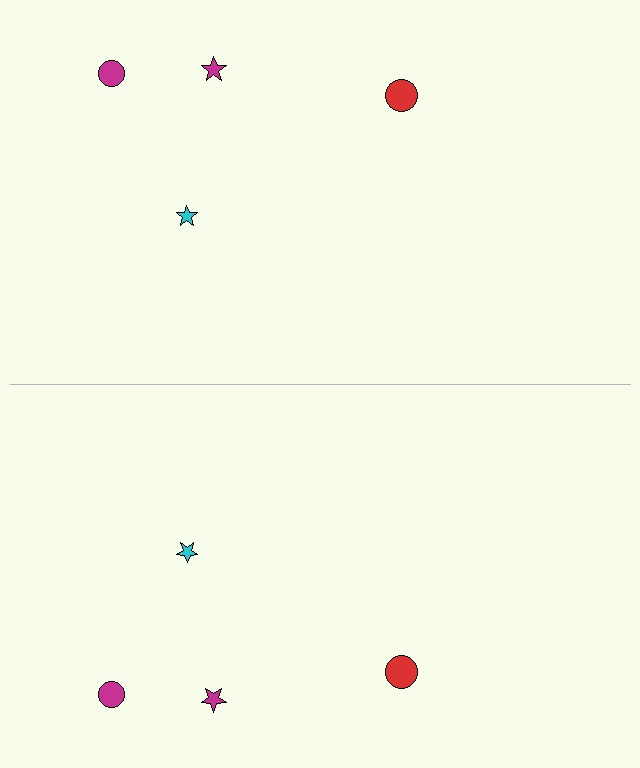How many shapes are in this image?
There are 8 shapes in this image.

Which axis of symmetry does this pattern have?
The pattern has a horizontal axis of symmetry running through the center of the image.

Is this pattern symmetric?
Yes, this pattern has bilateral (reflection) symmetry.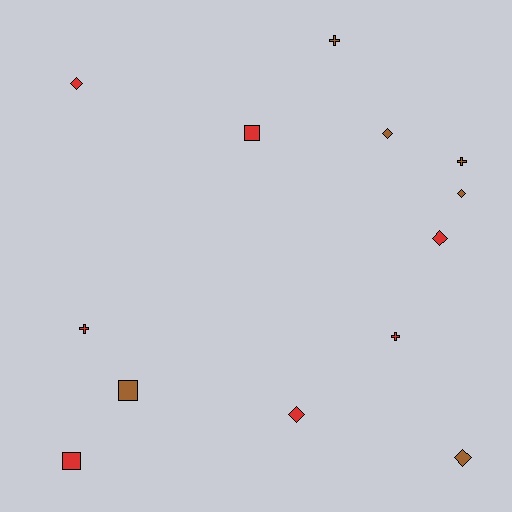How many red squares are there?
There are 2 red squares.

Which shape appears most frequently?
Diamond, with 6 objects.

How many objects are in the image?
There are 13 objects.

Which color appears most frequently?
Red, with 7 objects.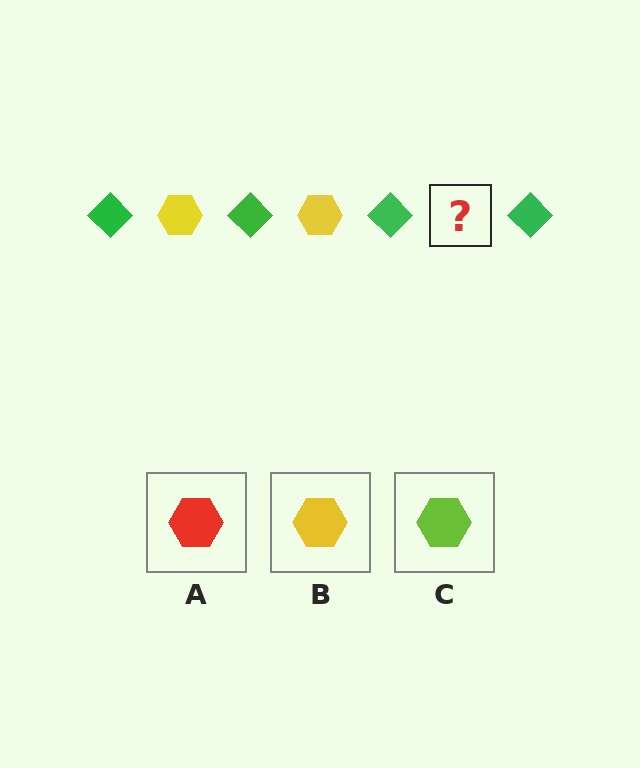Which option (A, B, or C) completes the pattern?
B.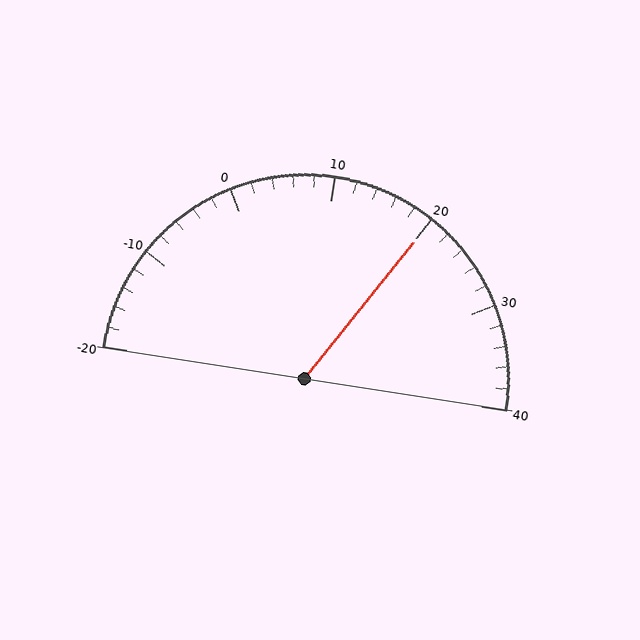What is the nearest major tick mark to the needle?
The nearest major tick mark is 20.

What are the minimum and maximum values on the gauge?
The gauge ranges from -20 to 40.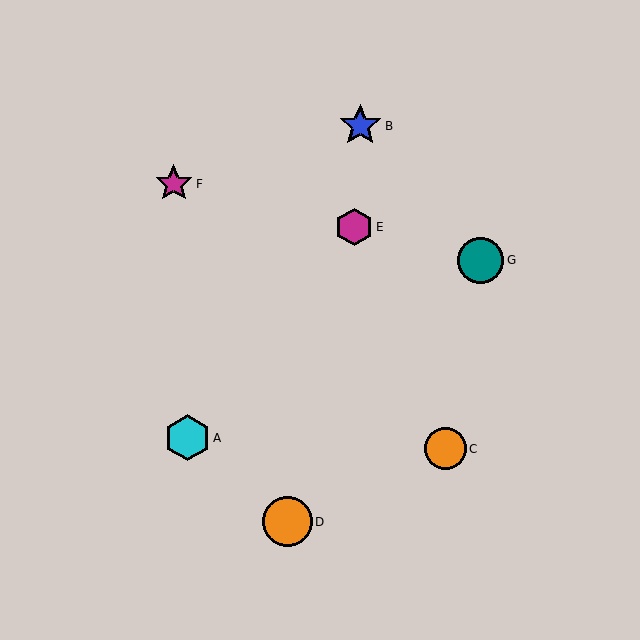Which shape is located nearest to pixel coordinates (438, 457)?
The orange circle (labeled C) at (445, 449) is nearest to that location.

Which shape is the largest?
The orange circle (labeled D) is the largest.